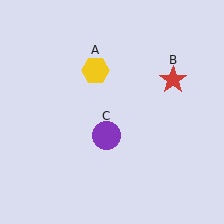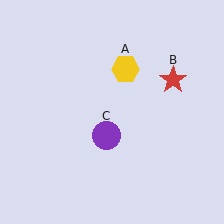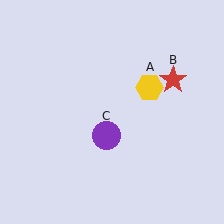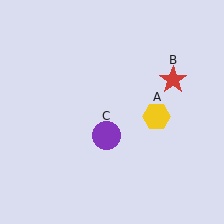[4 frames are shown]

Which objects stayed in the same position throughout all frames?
Red star (object B) and purple circle (object C) remained stationary.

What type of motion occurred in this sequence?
The yellow hexagon (object A) rotated clockwise around the center of the scene.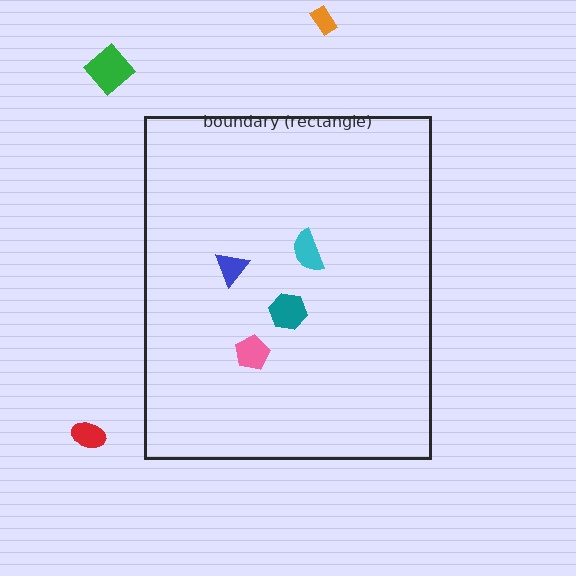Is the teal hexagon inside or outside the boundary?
Inside.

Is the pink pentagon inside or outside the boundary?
Inside.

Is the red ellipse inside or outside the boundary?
Outside.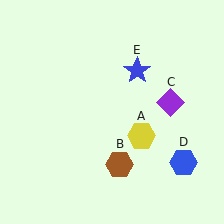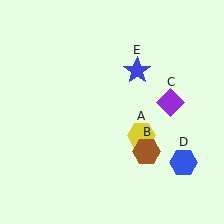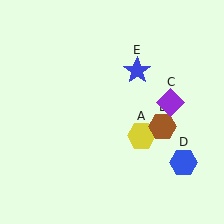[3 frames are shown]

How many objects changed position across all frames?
1 object changed position: brown hexagon (object B).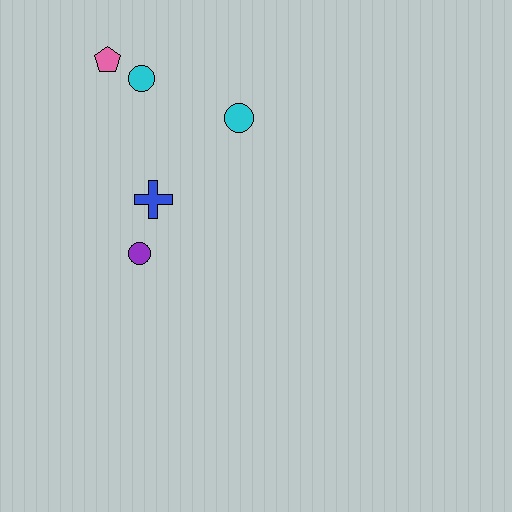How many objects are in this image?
There are 5 objects.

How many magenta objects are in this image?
There are no magenta objects.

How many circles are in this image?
There are 3 circles.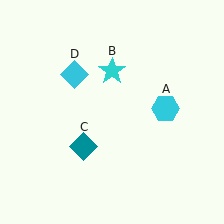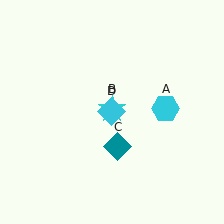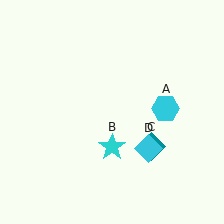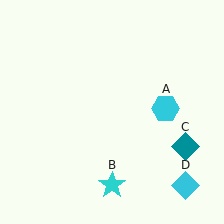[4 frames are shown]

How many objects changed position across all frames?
3 objects changed position: cyan star (object B), teal diamond (object C), cyan diamond (object D).